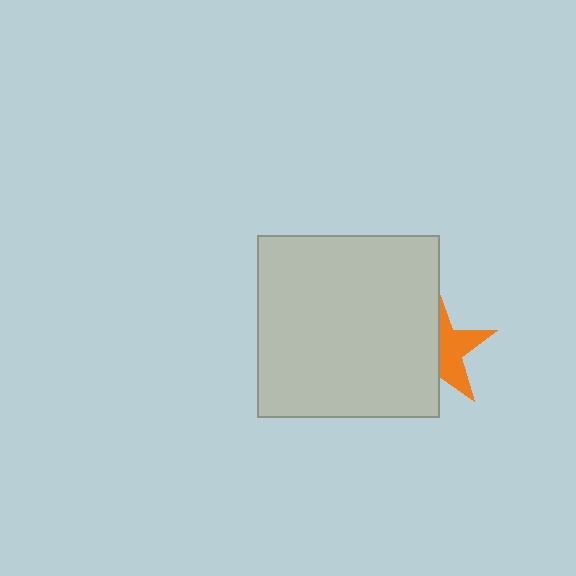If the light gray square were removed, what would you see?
You would see the complete orange star.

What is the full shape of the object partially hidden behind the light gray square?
The partially hidden object is an orange star.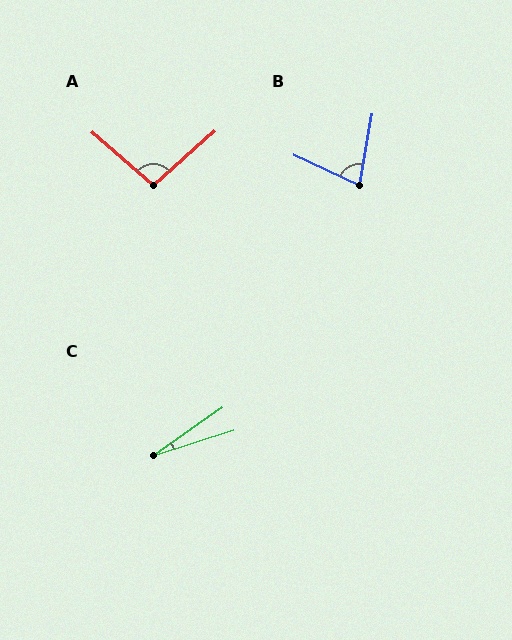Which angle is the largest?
A, at approximately 97 degrees.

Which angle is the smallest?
C, at approximately 17 degrees.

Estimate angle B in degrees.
Approximately 74 degrees.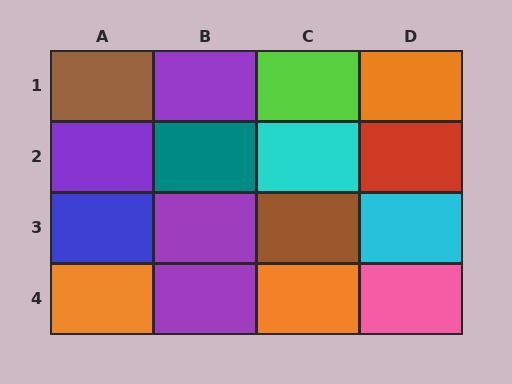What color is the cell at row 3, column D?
Cyan.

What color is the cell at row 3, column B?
Purple.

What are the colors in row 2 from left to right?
Purple, teal, cyan, red.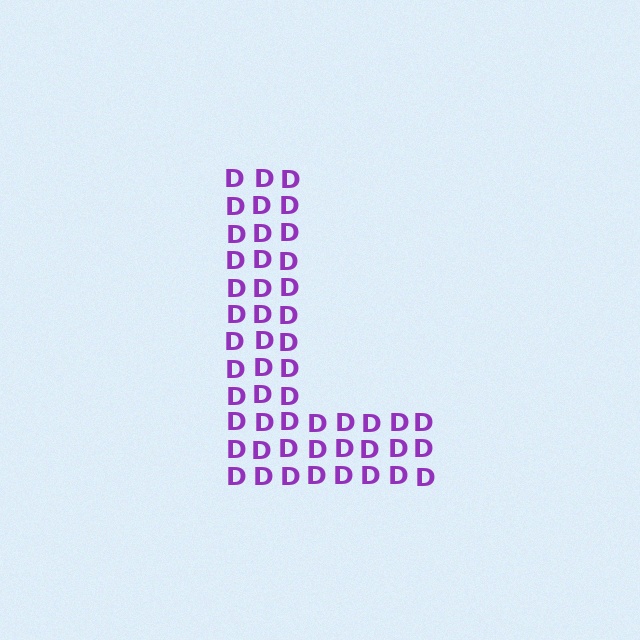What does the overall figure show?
The overall figure shows the letter L.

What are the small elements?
The small elements are letter D's.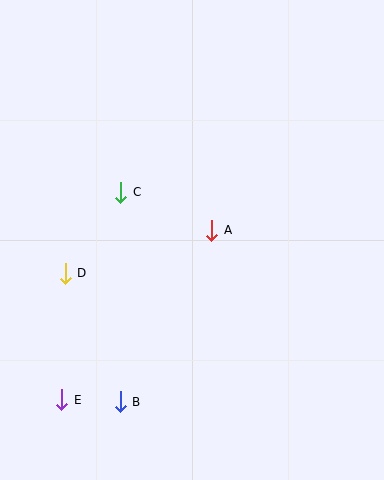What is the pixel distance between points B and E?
The distance between B and E is 58 pixels.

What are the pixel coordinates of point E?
Point E is at (62, 400).